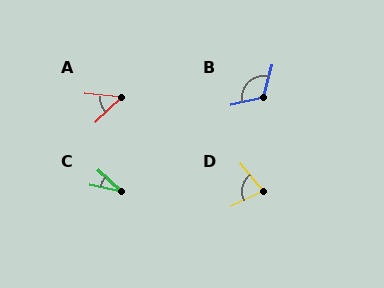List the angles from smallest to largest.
C (31°), A (48°), D (77°), B (119°).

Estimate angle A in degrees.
Approximately 48 degrees.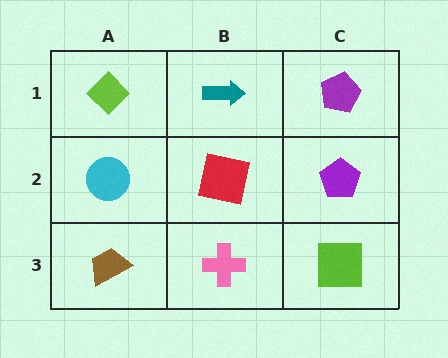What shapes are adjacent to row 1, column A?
A cyan circle (row 2, column A), a teal arrow (row 1, column B).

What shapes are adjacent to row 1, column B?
A red square (row 2, column B), a lime diamond (row 1, column A), a purple pentagon (row 1, column C).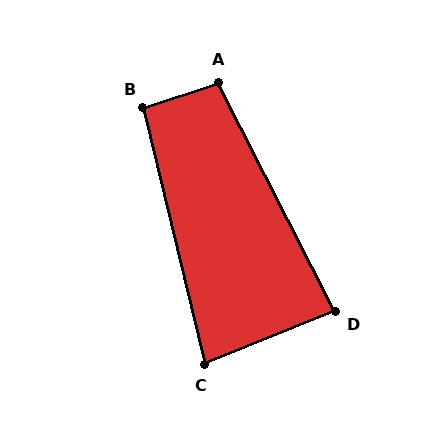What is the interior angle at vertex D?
Approximately 85 degrees (acute).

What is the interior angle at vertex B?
Approximately 95 degrees (obtuse).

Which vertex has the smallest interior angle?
C, at approximately 82 degrees.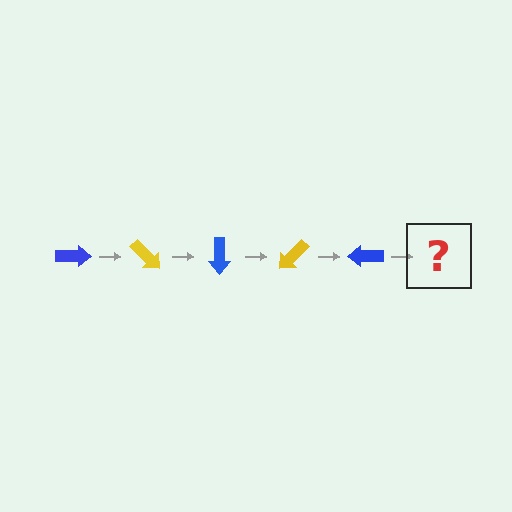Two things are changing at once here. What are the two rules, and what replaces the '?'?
The two rules are that it rotates 45 degrees each step and the color cycles through blue and yellow. The '?' should be a yellow arrow, rotated 225 degrees from the start.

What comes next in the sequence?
The next element should be a yellow arrow, rotated 225 degrees from the start.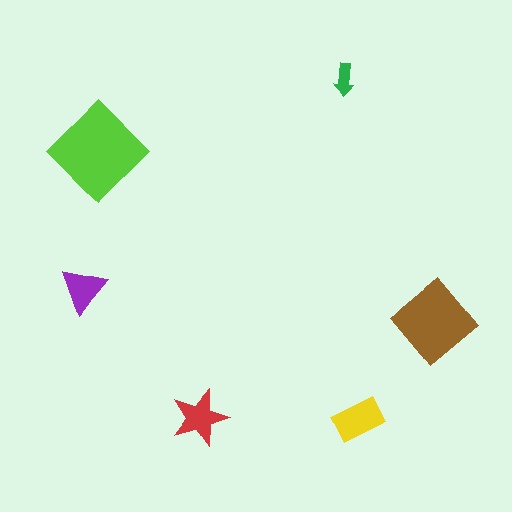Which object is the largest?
The lime diamond.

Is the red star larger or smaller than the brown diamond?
Smaller.